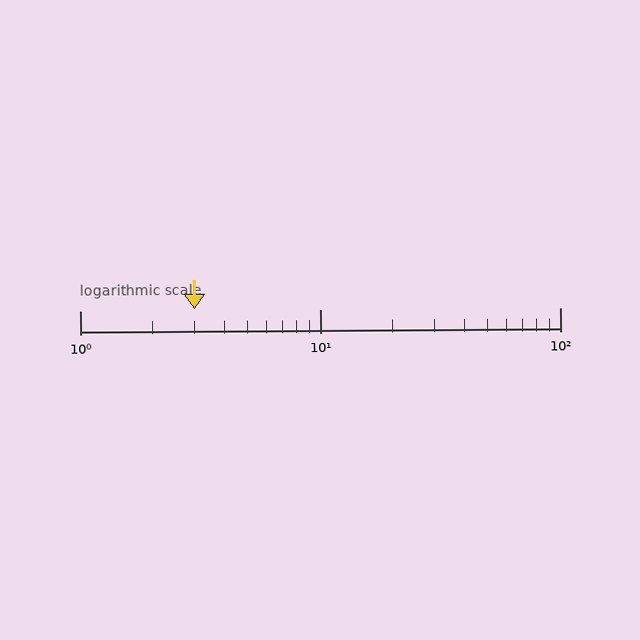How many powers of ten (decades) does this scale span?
The scale spans 2 decades, from 1 to 100.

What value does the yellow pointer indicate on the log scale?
The pointer indicates approximately 3.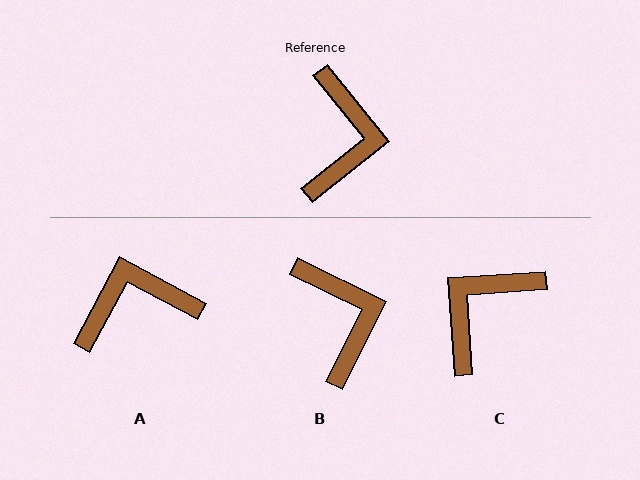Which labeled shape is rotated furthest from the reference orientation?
C, about 145 degrees away.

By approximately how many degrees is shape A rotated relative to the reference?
Approximately 113 degrees counter-clockwise.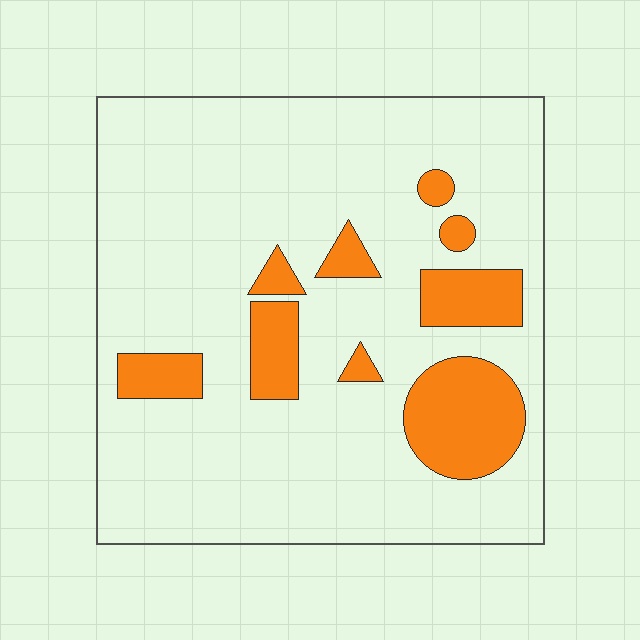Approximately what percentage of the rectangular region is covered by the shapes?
Approximately 15%.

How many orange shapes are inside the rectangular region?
9.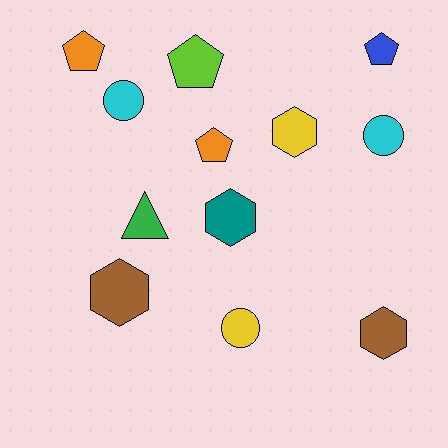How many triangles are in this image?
There is 1 triangle.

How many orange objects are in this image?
There are 2 orange objects.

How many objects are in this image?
There are 12 objects.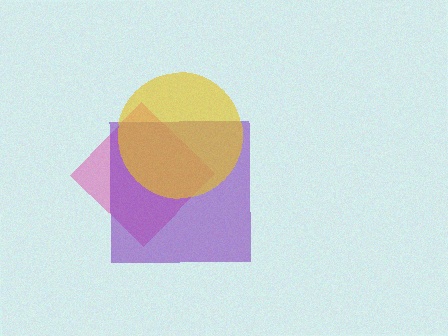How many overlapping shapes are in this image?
There are 3 overlapping shapes in the image.